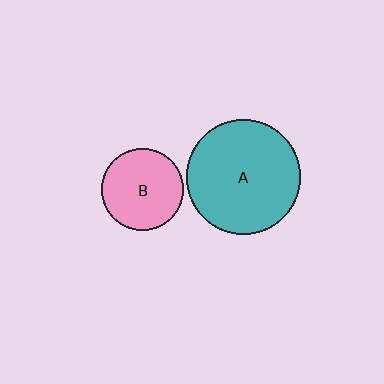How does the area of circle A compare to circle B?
Approximately 1.9 times.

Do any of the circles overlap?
No, none of the circles overlap.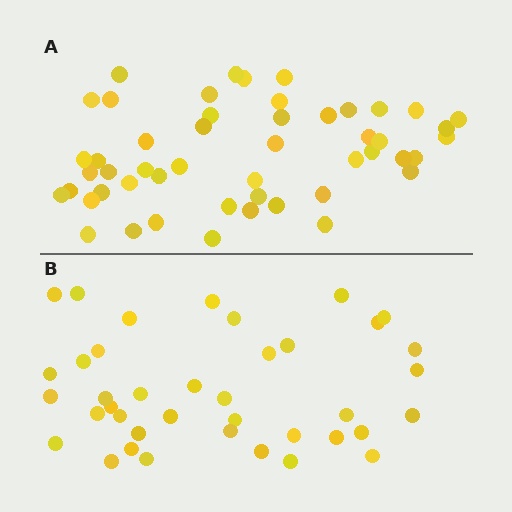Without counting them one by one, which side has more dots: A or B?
Region A (the top region) has more dots.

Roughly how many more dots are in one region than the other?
Region A has roughly 12 or so more dots than region B.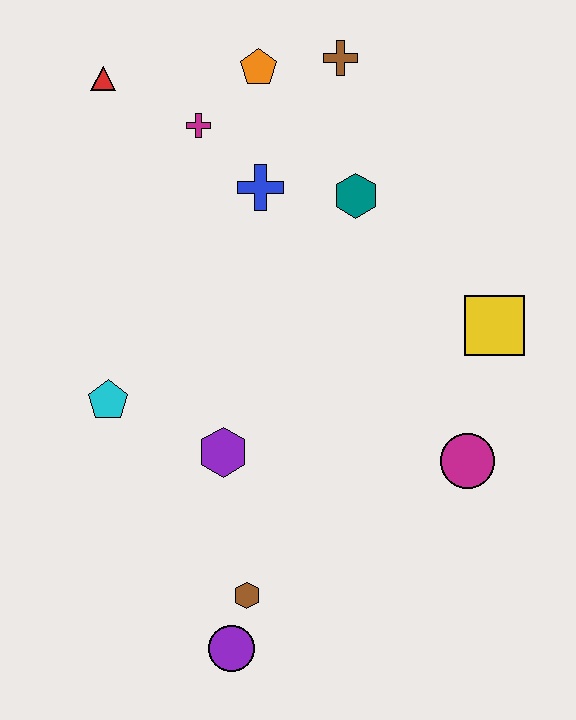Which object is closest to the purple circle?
The brown hexagon is closest to the purple circle.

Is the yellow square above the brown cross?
No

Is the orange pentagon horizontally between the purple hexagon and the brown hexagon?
No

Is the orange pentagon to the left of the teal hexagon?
Yes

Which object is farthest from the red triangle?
The purple circle is farthest from the red triangle.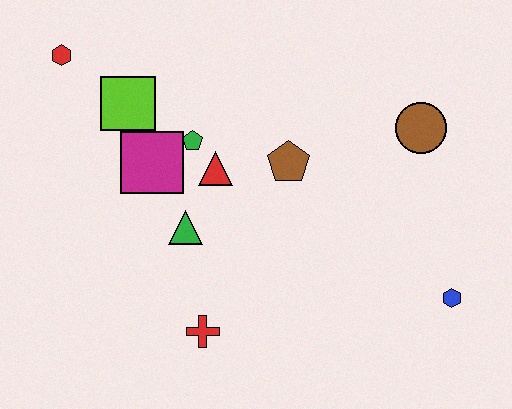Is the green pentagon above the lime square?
No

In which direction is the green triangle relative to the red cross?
The green triangle is above the red cross.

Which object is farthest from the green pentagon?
The blue hexagon is farthest from the green pentagon.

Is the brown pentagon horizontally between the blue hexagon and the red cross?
Yes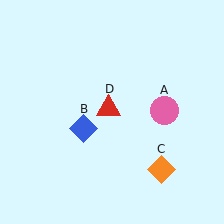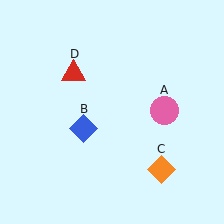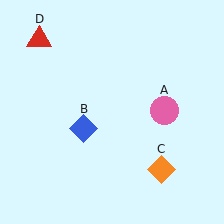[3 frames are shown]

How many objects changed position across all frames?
1 object changed position: red triangle (object D).